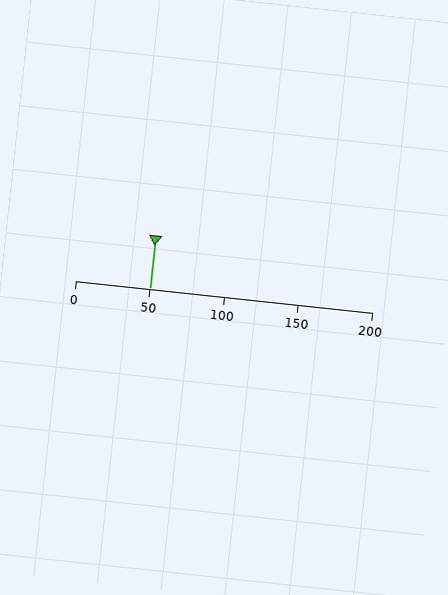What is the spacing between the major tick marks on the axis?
The major ticks are spaced 50 apart.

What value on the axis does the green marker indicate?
The marker indicates approximately 50.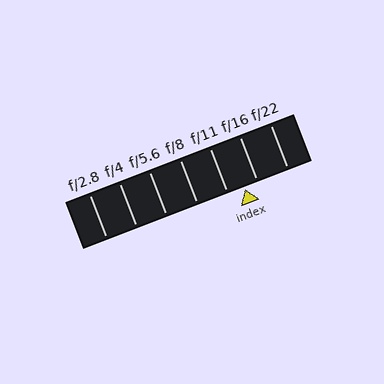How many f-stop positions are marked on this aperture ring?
There are 7 f-stop positions marked.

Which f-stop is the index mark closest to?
The index mark is closest to f/16.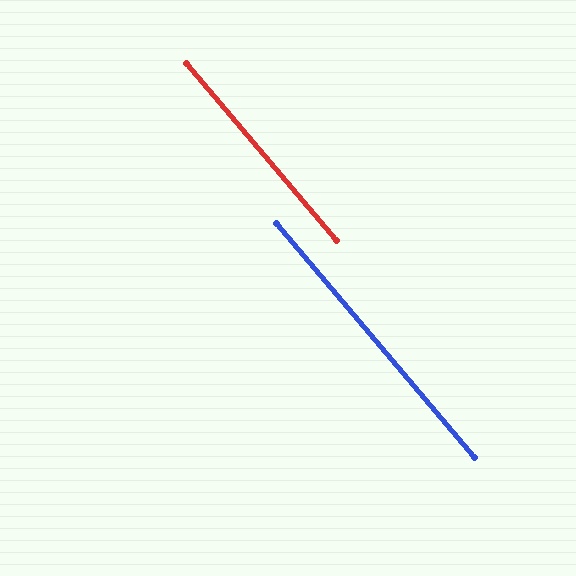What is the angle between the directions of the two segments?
Approximately 0 degrees.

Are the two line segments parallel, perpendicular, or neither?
Parallel — their directions differ by only 0.0°.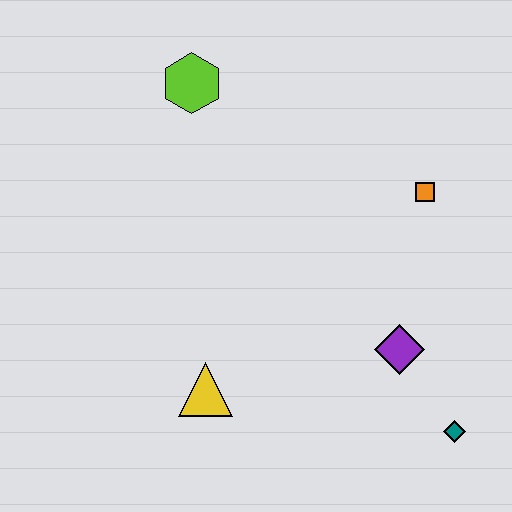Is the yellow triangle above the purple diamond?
No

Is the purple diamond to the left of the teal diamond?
Yes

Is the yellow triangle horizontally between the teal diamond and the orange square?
No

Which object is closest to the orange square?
The purple diamond is closest to the orange square.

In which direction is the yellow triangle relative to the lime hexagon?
The yellow triangle is below the lime hexagon.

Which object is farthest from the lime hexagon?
The teal diamond is farthest from the lime hexagon.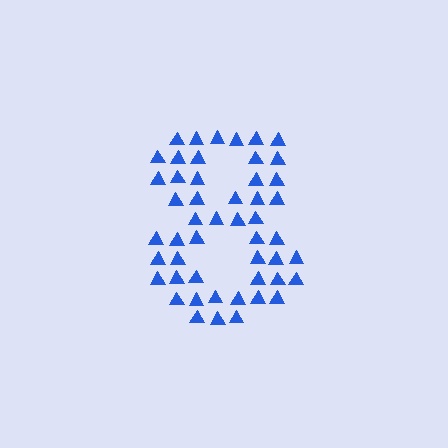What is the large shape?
The large shape is the digit 8.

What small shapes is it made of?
It is made of small triangles.